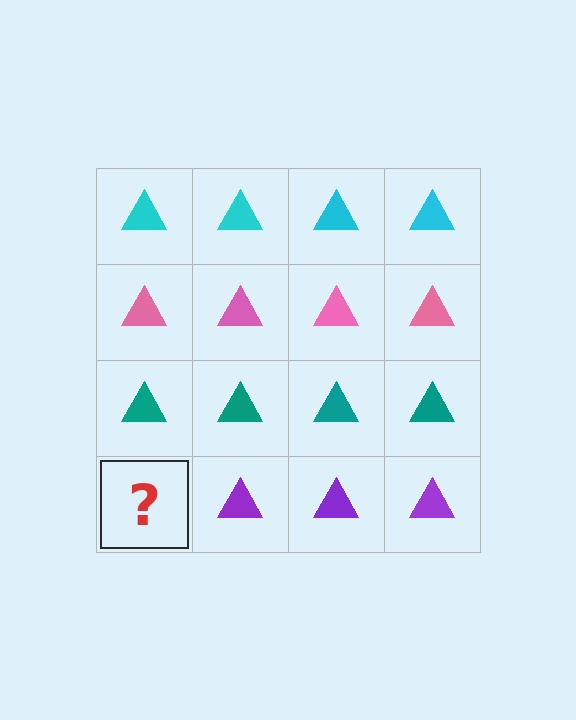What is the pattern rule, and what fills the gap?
The rule is that each row has a consistent color. The gap should be filled with a purple triangle.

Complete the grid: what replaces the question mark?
The question mark should be replaced with a purple triangle.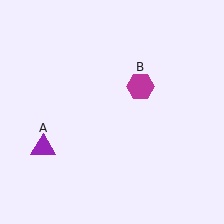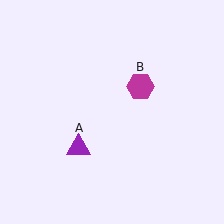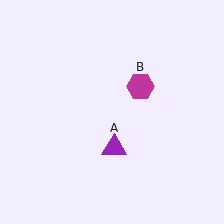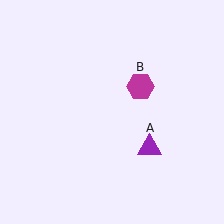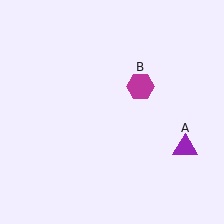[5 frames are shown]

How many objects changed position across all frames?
1 object changed position: purple triangle (object A).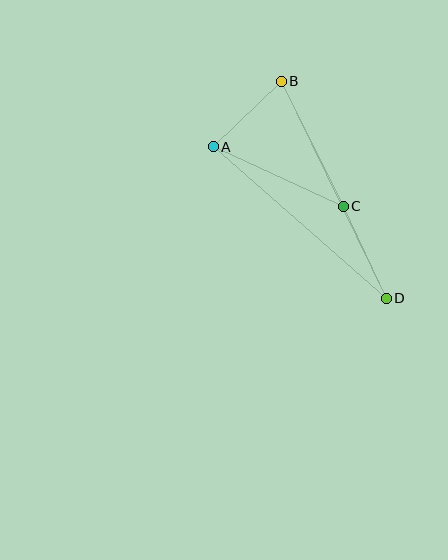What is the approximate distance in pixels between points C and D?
The distance between C and D is approximately 102 pixels.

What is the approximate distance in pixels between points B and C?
The distance between B and C is approximately 139 pixels.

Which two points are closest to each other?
Points A and B are closest to each other.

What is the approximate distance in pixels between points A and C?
The distance between A and C is approximately 143 pixels.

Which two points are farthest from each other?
Points B and D are farthest from each other.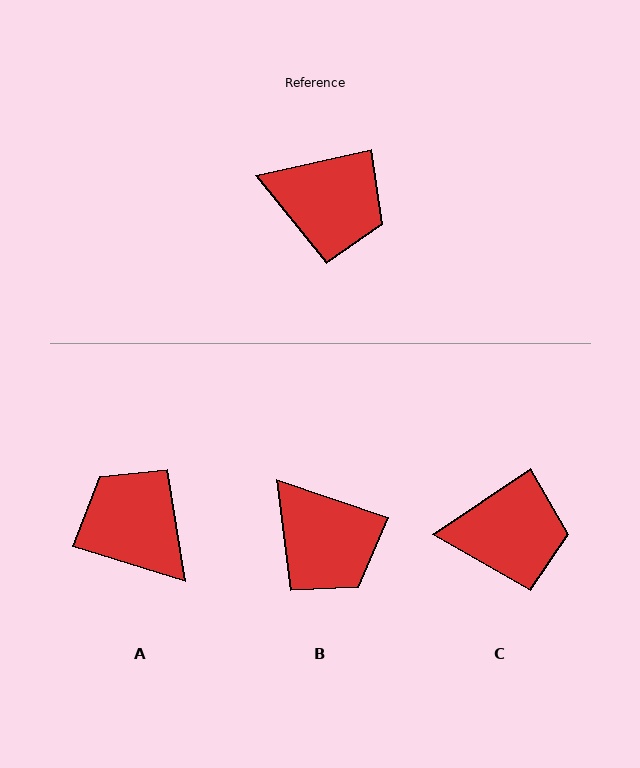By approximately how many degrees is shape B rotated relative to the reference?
Approximately 32 degrees clockwise.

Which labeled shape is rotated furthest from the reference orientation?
A, about 151 degrees away.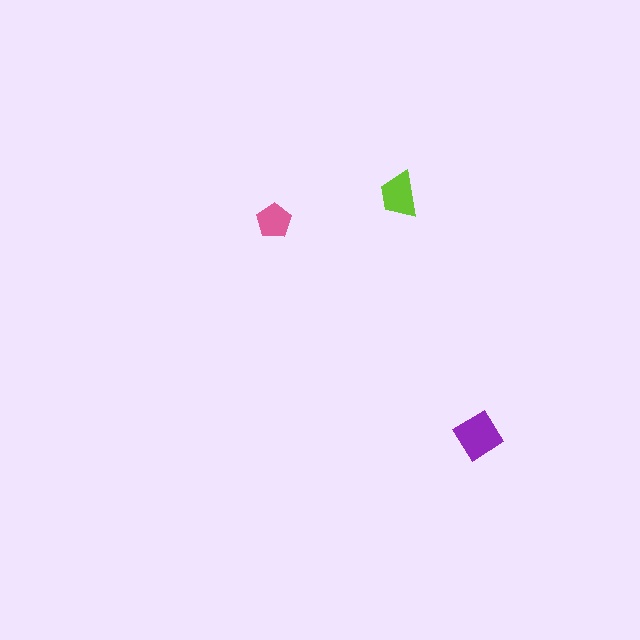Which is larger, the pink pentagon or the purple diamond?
The purple diamond.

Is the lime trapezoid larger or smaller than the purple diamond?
Smaller.